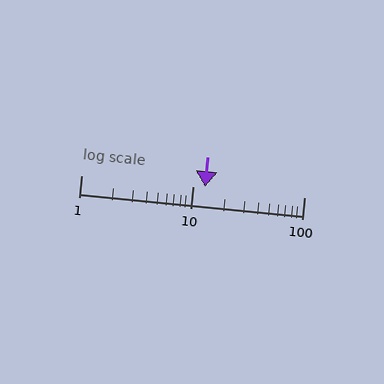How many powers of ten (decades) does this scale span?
The scale spans 2 decades, from 1 to 100.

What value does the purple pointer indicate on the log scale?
The pointer indicates approximately 13.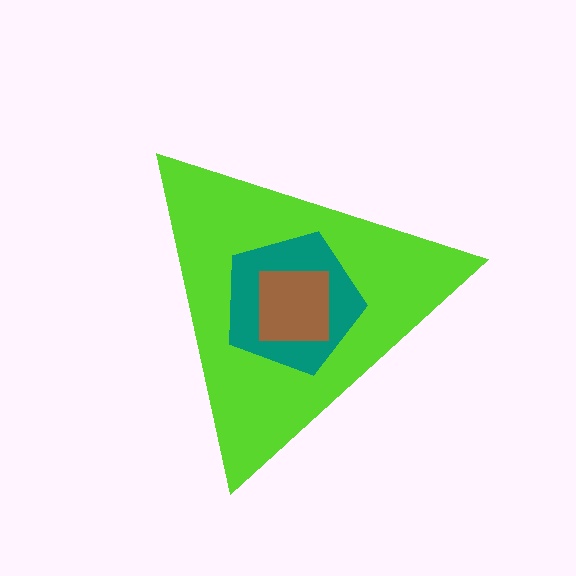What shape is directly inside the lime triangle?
The teal pentagon.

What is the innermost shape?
The brown square.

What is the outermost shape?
The lime triangle.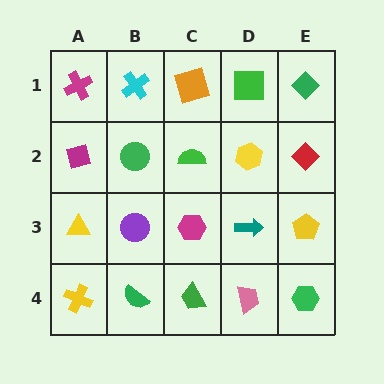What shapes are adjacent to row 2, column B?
A cyan cross (row 1, column B), a purple circle (row 3, column B), a magenta diamond (row 2, column A), a green semicircle (row 2, column C).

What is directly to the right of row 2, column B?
A green semicircle.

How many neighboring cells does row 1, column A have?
2.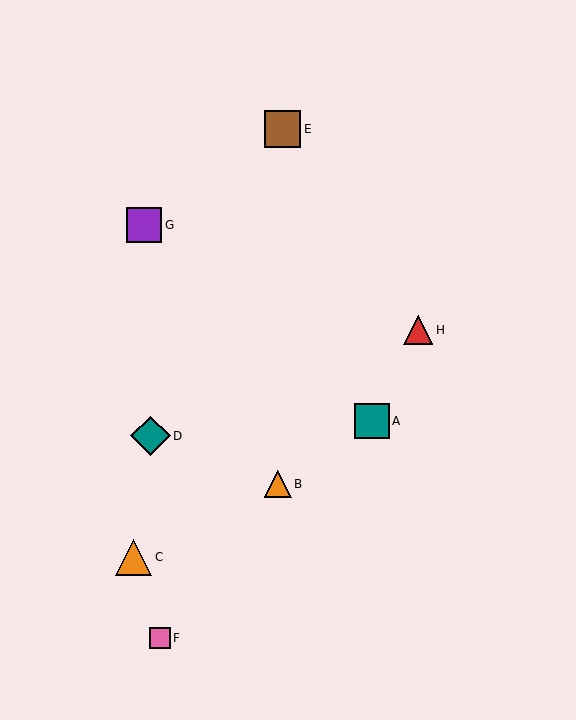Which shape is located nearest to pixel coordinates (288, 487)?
The orange triangle (labeled B) at (278, 484) is nearest to that location.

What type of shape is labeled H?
Shape H is a red triangle.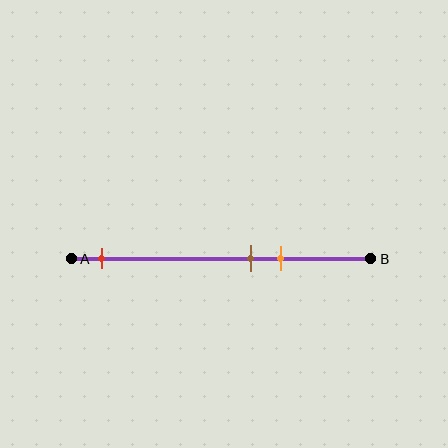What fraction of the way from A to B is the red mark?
The red mark is approximately 10% (0.1) of the way from A to B.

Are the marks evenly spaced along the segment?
No, the marks are not evenly spaced.